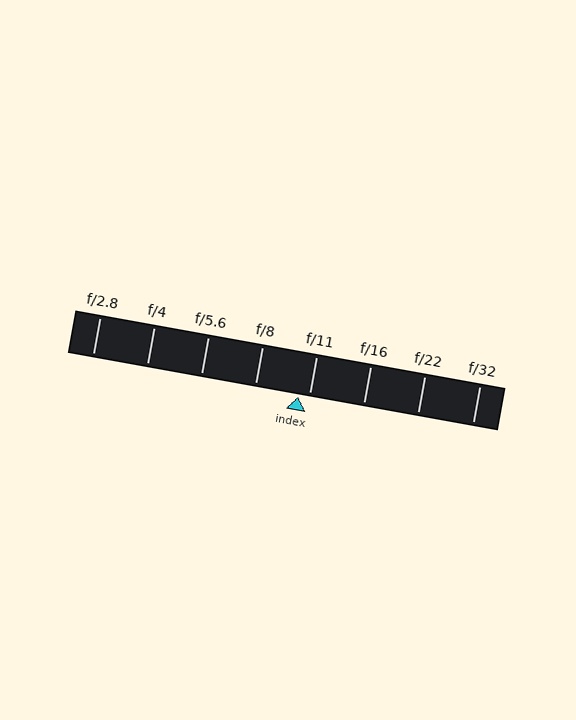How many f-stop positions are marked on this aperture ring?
There are 8 f-stop positions marked.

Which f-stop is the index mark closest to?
The index mark is closest to f/11.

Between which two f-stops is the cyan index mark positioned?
The index mark is between f/8 and f/11.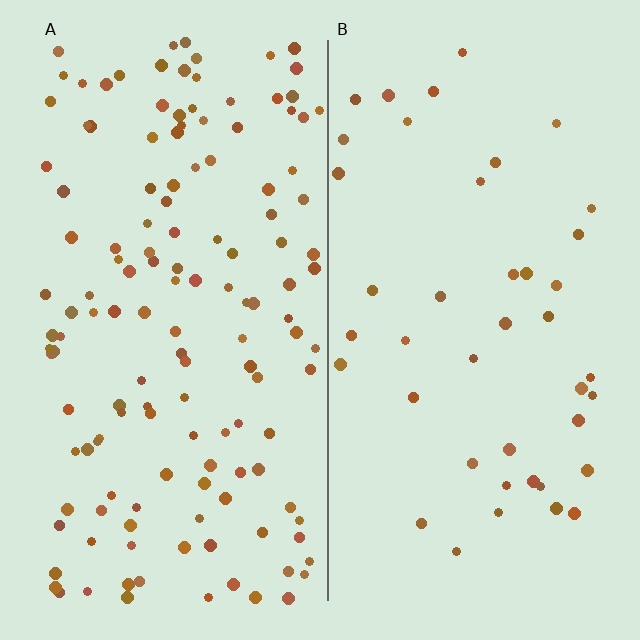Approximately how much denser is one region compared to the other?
Approximately 3.2× — region A over region B.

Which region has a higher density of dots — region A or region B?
A (the left).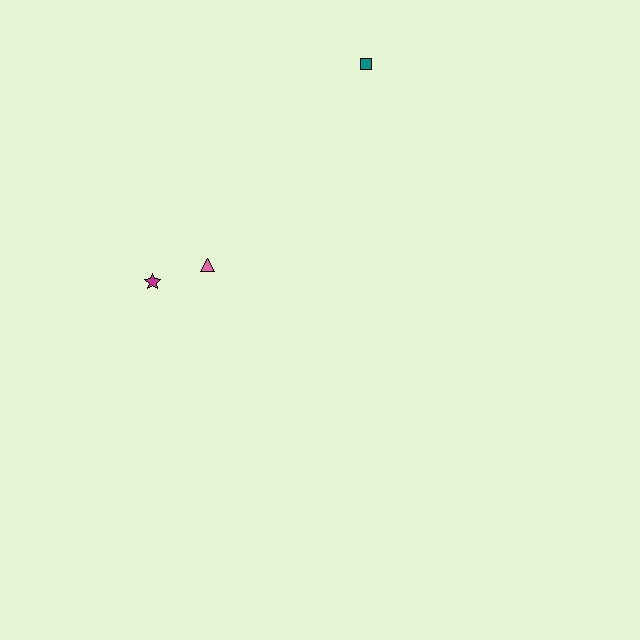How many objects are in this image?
There are 3 objects.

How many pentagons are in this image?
There are no pentagons.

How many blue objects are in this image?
There are no blue objects.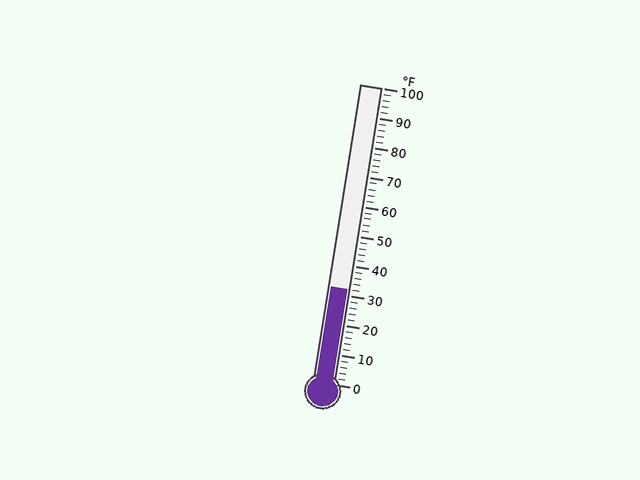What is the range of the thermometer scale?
The thermometer scale ranges from 0°F to 100°F.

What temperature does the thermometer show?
The thermometer shows approximately 32°F.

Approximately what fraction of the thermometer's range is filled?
The thermometer is filled to approximately 30% of its range.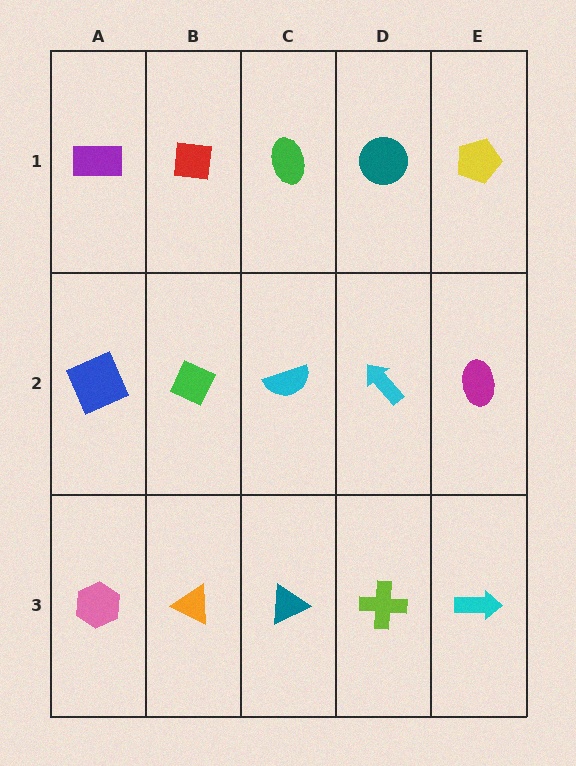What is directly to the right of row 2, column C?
A cyan arrow.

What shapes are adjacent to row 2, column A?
A purple rectangle (row 1, column A), a pink hexagon (row 3, column A), a green diamond (row 2, column B).